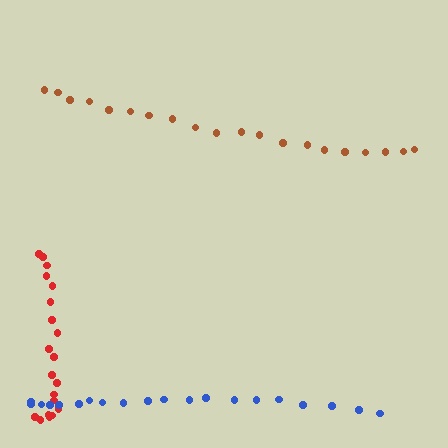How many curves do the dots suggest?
There are 3 distinct paths.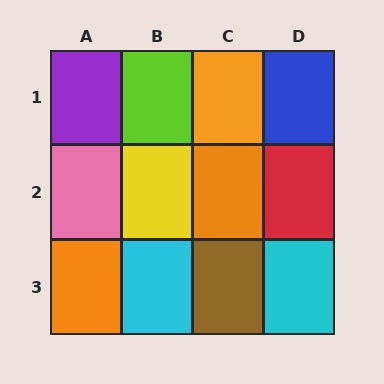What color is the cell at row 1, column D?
Blue.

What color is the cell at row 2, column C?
Orange.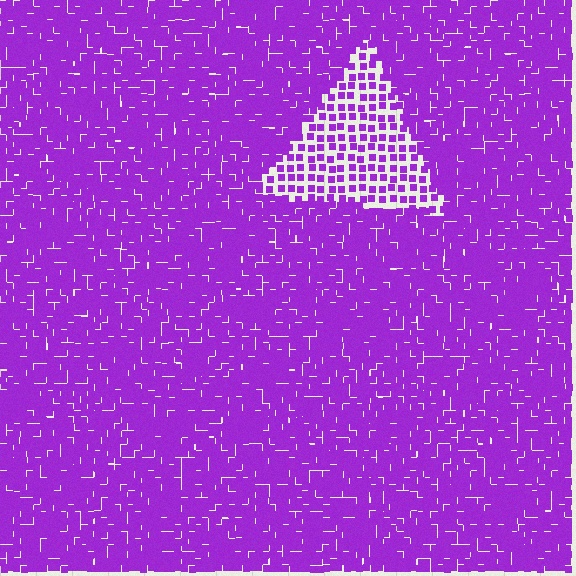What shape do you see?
I see a triangle.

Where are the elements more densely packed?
The elements are more densely packed outside the triangle boundary.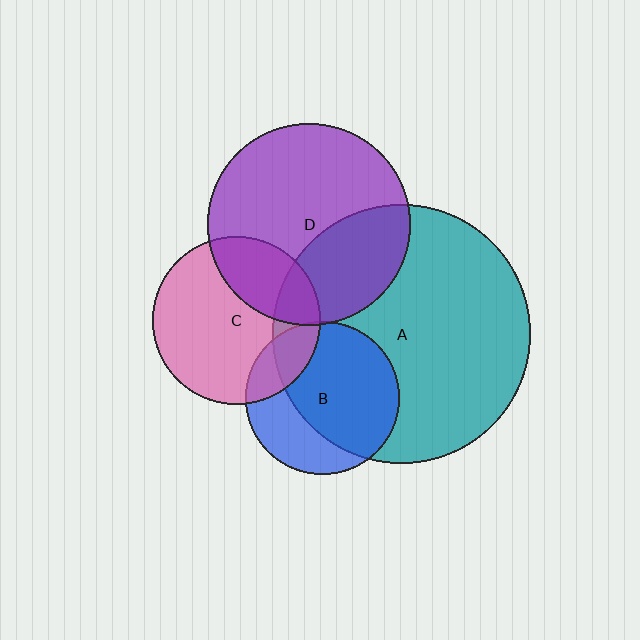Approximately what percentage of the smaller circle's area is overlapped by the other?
Approximately 30%.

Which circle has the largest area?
Circle A (teal).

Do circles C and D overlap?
Yes.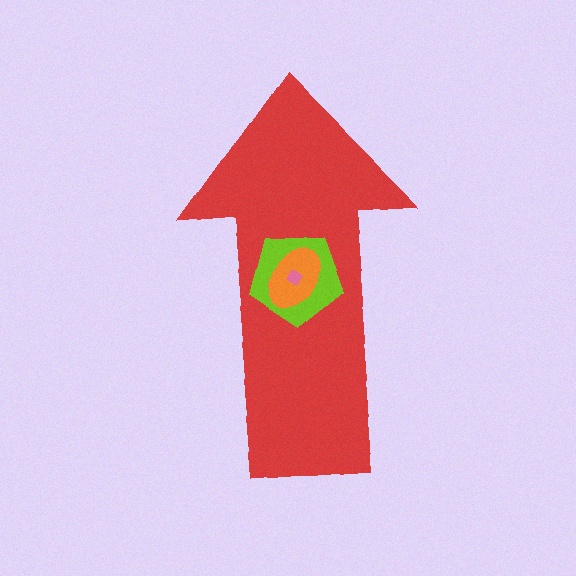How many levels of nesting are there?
4.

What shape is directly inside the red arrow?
The lime pentagon.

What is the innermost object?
The pink diamond.